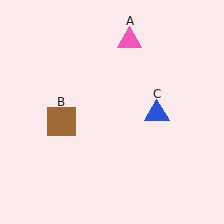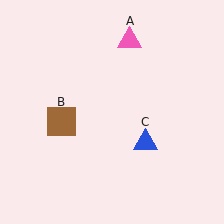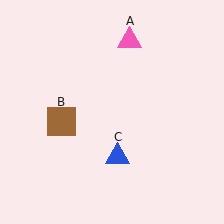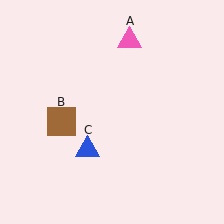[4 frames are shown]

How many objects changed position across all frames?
1 object changed position: blue triangle (object C).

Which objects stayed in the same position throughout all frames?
Pink triangle (object A) and brown square (object B) remained stationary.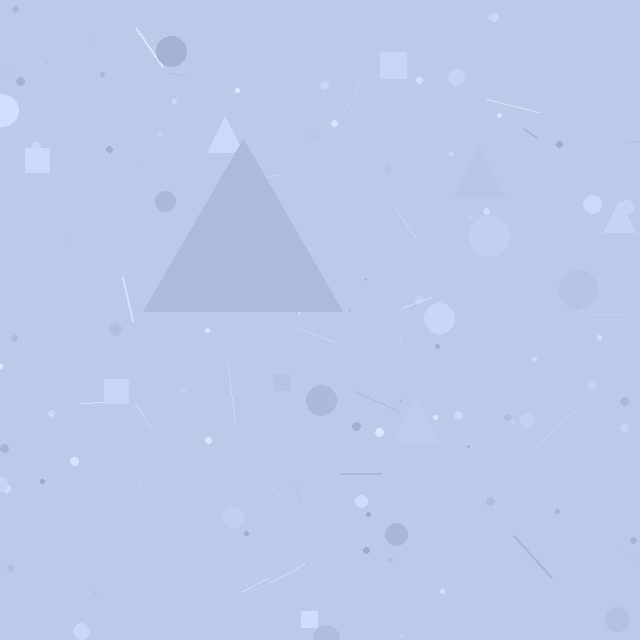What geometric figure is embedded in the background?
A triangle is embedded in the background.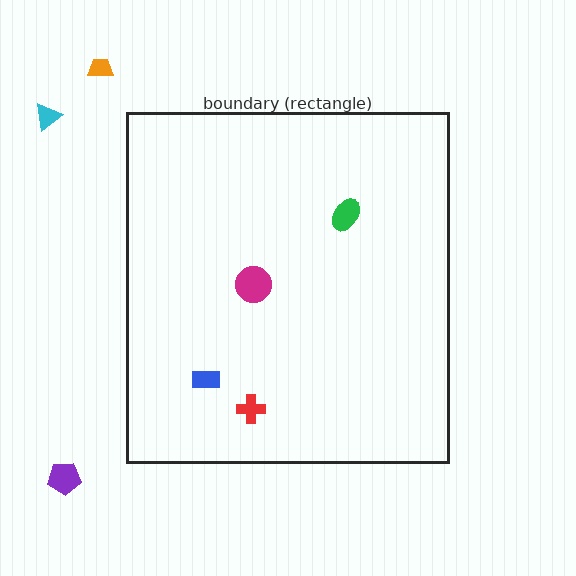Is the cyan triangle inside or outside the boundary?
Outside.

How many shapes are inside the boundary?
4 inside, 3 outside.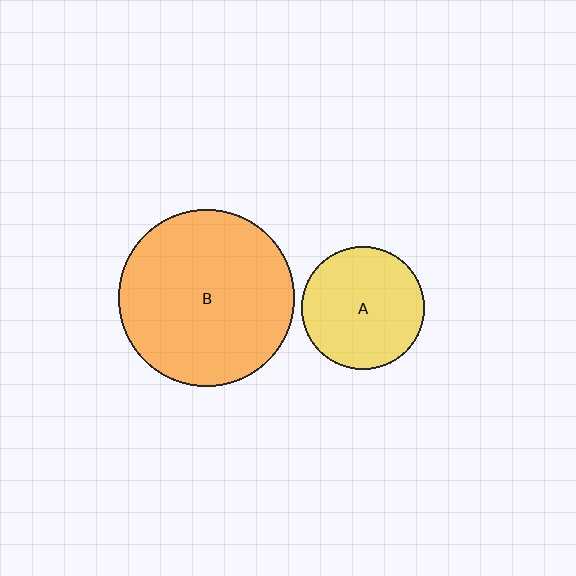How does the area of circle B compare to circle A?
Approximately 2.1 times.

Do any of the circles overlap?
No, none of the circles overlap.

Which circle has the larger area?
Circle B (orange).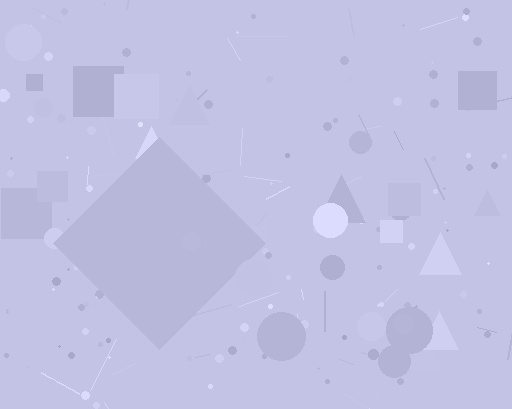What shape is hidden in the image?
A diamond is hidden in the image.